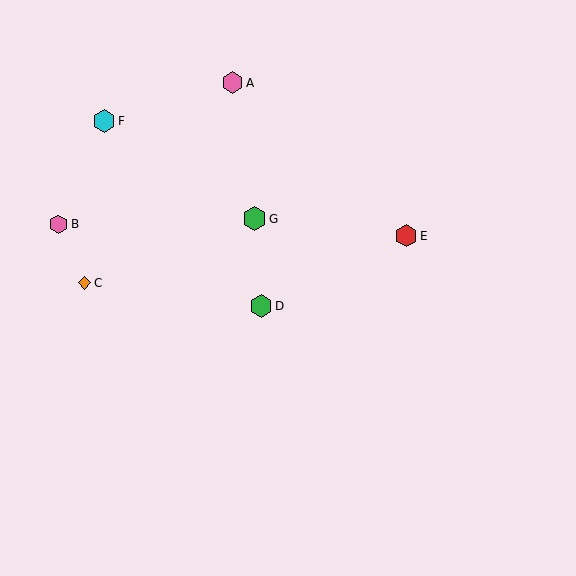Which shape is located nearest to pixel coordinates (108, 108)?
The cyan hexagon (labeled F) at (104, 121) is nearest to that location.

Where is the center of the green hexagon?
The center of the green hexagon is at (261, 306).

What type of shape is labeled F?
Shape F is a cyan hexagon.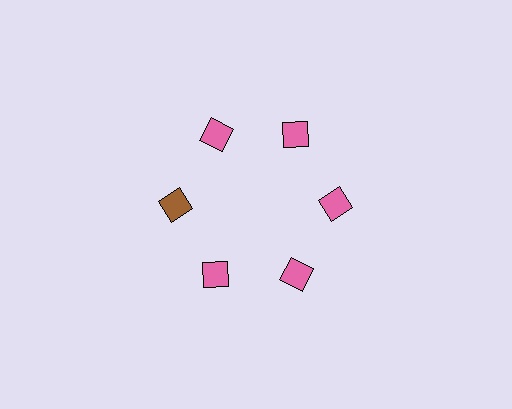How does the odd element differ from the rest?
It has a different color: brown instead of pink.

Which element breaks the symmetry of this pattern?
The brown square at roughly the 9 o'clock position breaks the symmetry. All other shapes are pink squares.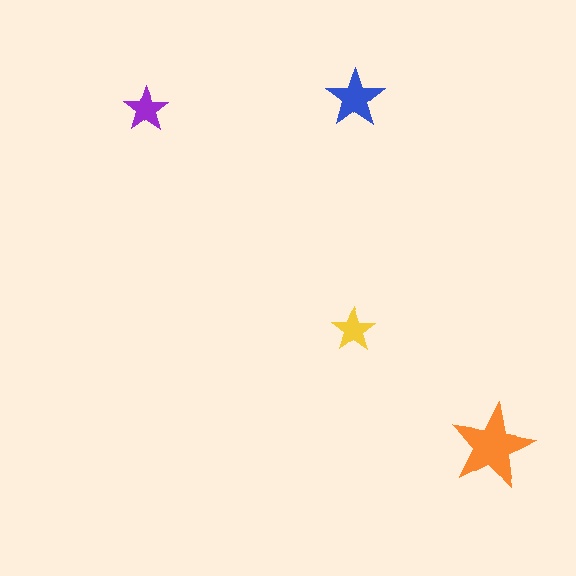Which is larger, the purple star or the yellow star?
The purple one.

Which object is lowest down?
The orange star is bottommost.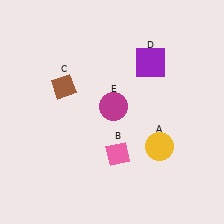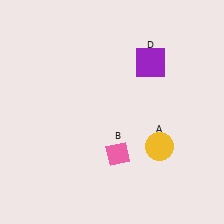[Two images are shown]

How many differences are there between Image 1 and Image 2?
There are 2 differences between the two images.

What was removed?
The magenta circle (E), the brown diamond (C) were removed in Image 2.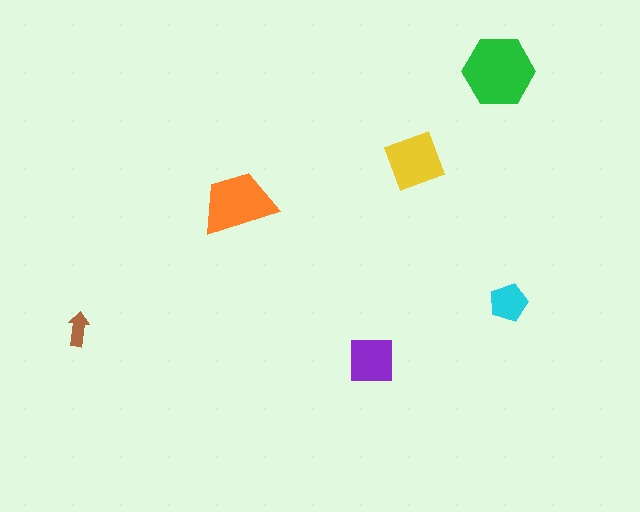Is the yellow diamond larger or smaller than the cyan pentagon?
Larger.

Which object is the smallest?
The brown arrow.